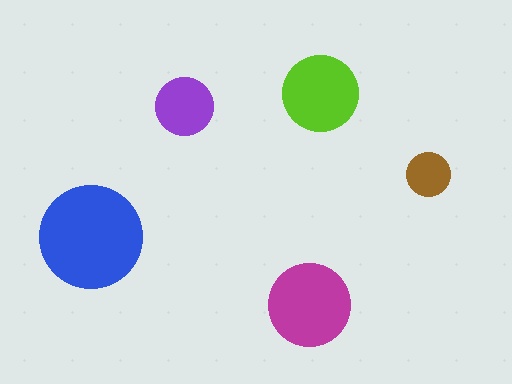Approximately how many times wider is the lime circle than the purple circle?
About 1.5 times wider.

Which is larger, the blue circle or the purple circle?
The blue one.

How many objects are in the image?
There are 5 objects in the image.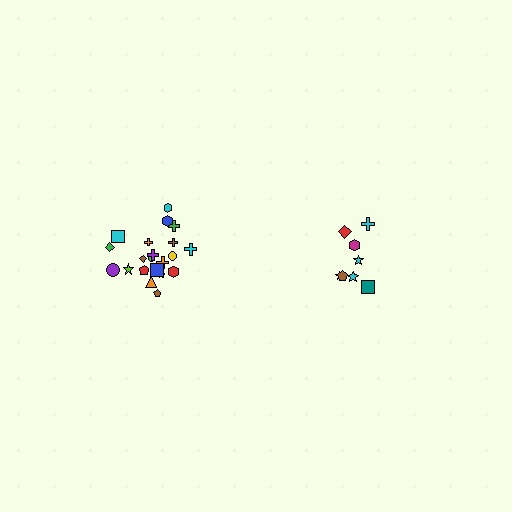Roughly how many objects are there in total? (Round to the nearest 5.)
Roughly 30 objects in total.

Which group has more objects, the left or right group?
The left group.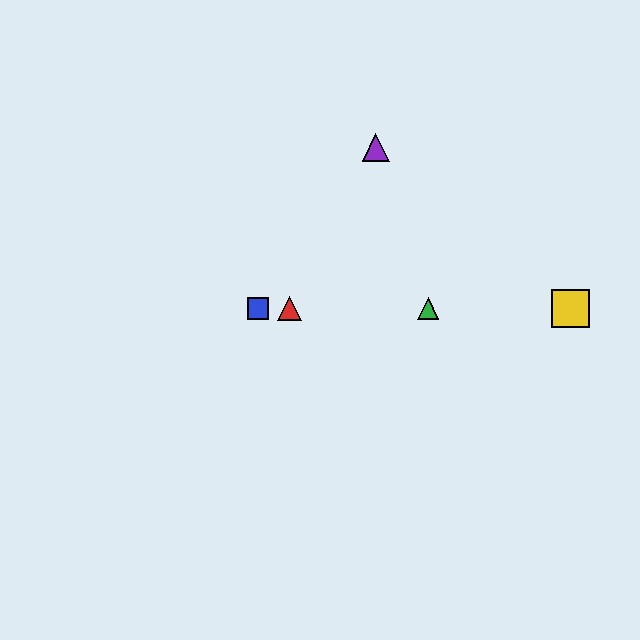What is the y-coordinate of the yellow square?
The yellow square is at y≈308.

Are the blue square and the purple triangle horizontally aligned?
No, the blue square is at y≈308 and the purple triangle is at y≈148.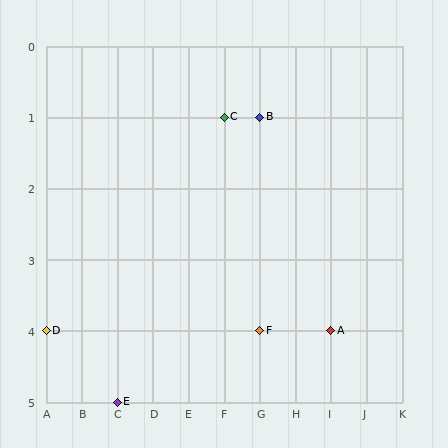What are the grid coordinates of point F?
Point F is at grid coordinates (G, 4).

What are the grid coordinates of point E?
Point E is at grid coordinates (C, 5).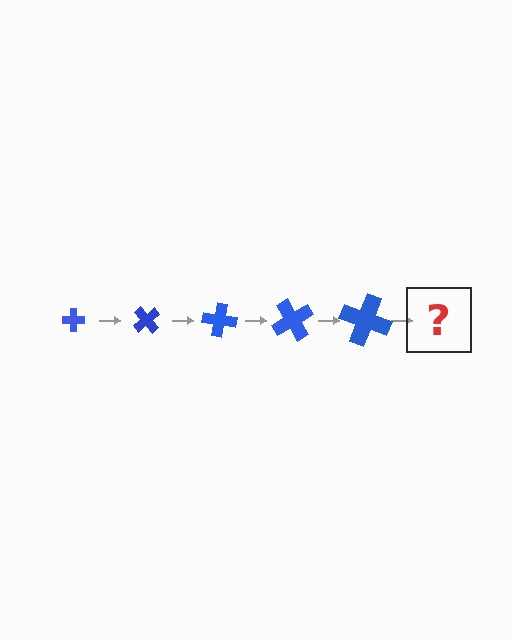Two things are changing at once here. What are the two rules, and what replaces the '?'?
The two rules are that the cross grows larger each step and it rotates 50 degrees each step. The '?' should be a cross, larger than the previous one and rotated 250 degrees from the start.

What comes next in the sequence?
The next element should be a cross, larger than the previous one and rotated 250 degrees from the start.